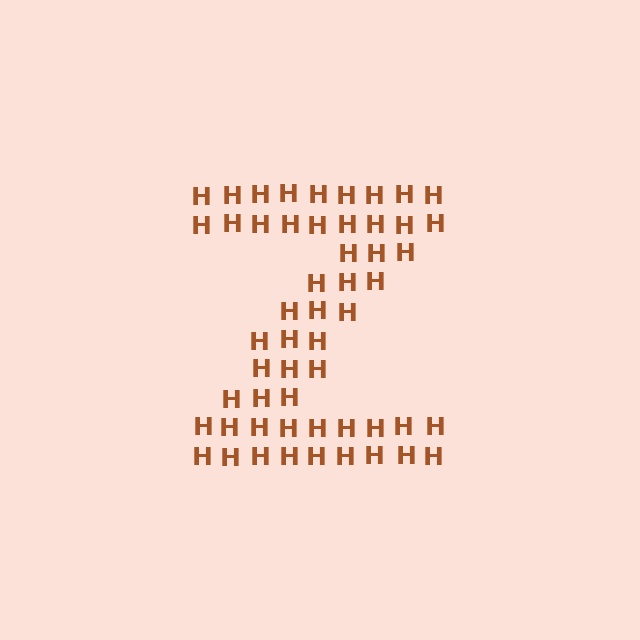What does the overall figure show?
The overall figure shows the letter Z.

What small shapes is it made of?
It is made of small letter H's.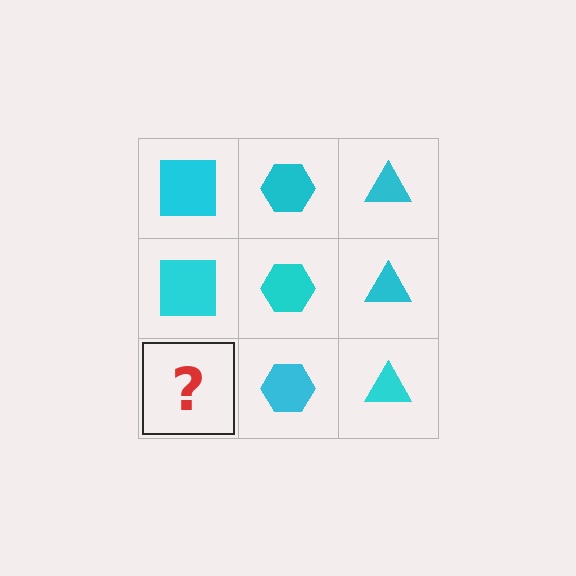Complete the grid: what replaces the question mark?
The question mark should be replaced with a cyan square.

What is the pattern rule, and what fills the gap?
The rule is that each column has a consistent shape. The gap should be filled with a cyan square.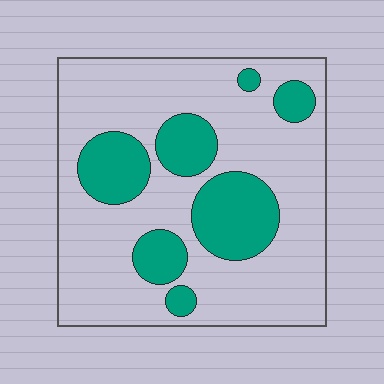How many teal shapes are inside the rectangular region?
7.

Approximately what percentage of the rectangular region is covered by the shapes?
Approximately 25%.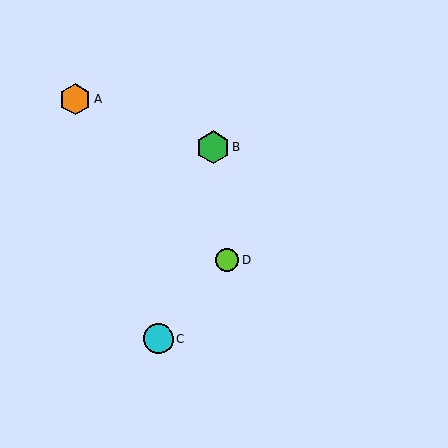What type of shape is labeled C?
Shape C is a cyan circle.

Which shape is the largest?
The green hexagon (labeled B) is the largest.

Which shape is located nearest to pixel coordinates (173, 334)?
The cyan circle (labeled C) at (158, 339) is nearest to that location.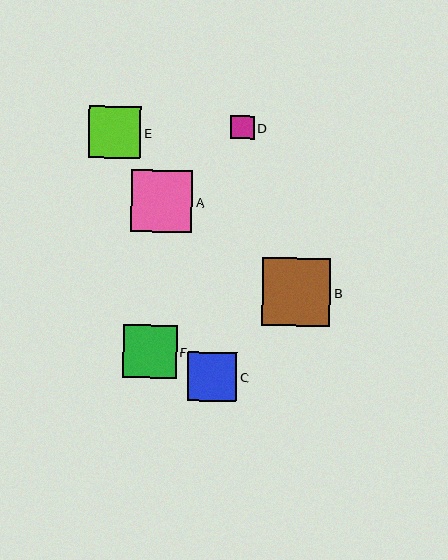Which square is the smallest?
Square D is the smallest with a size of approximately 23 pixels.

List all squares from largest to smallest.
From largest to smallest: B, A, F, E, C, D.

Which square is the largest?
Square B is the largest with a size of approximately 68 pixels.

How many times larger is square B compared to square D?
Square B is approximately 2.9 times the size of square D.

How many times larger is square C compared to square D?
Square C is approximately 2.1 times the size of square D.